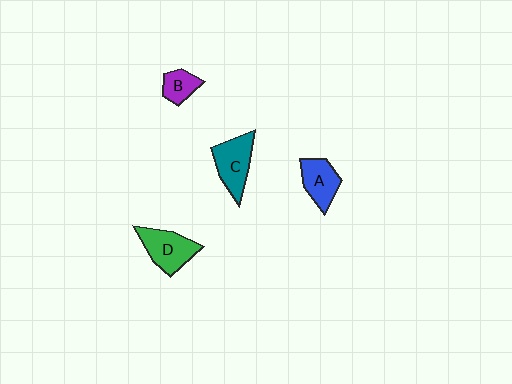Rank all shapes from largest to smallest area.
From largest to smallest: D (green), C (teal), A (blue), B (purple).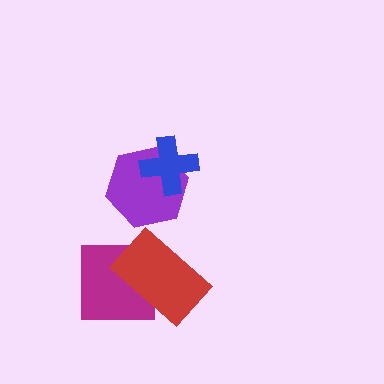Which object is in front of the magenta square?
The red rectangle is in front of the magenta square.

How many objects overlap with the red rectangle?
1 object overlaps with the red rectangle.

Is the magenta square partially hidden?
Yes, it is partially covered by another shape.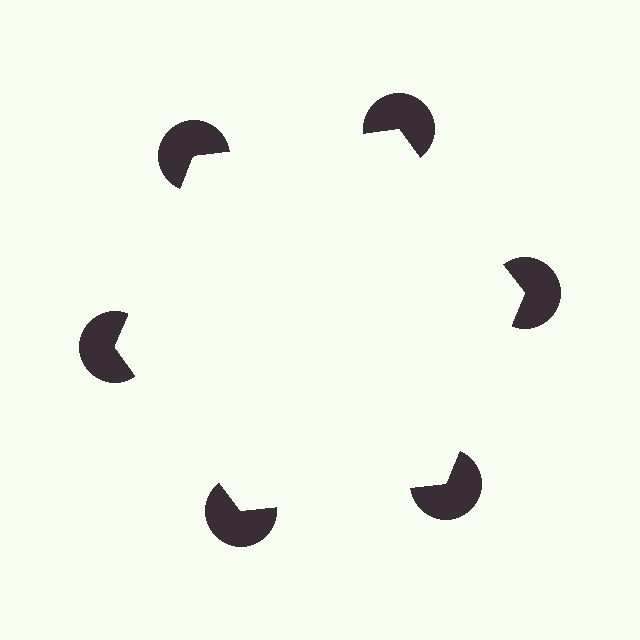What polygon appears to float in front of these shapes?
An illusory hexagon — its edges are inferred from the aligned wedge cuts in the pac-man discs, not physically drawn.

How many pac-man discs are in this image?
There are 6 — one at each vertex of the illusory hexagon.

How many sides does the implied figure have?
6 sides.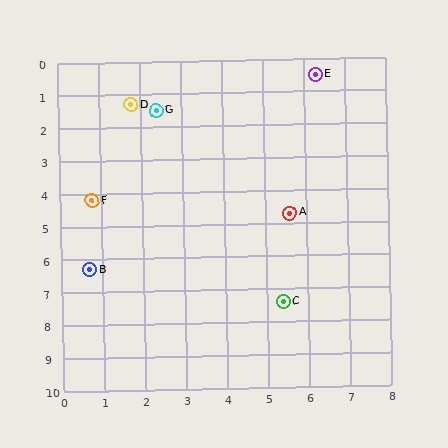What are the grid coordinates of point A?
Point A is at approximately (5.6, 4.7).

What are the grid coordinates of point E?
Point E is at approximately (6.3, 0.5).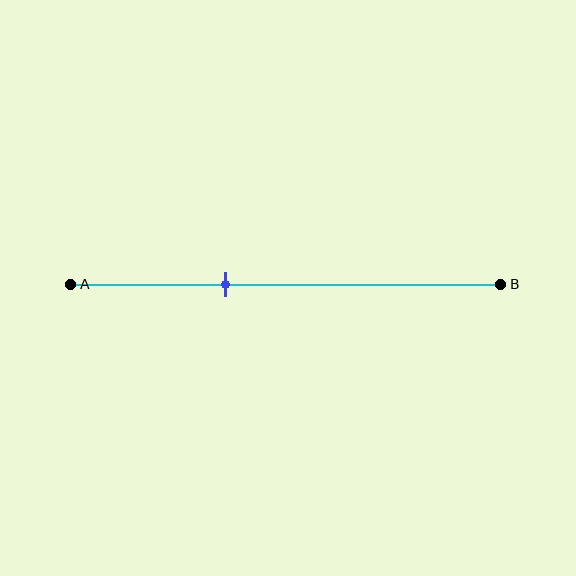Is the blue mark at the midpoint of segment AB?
No, the mark is at about 35% from A, not at the 50% midpoint.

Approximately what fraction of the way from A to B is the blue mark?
The blue mark is approximately 35% of the way from A to B.